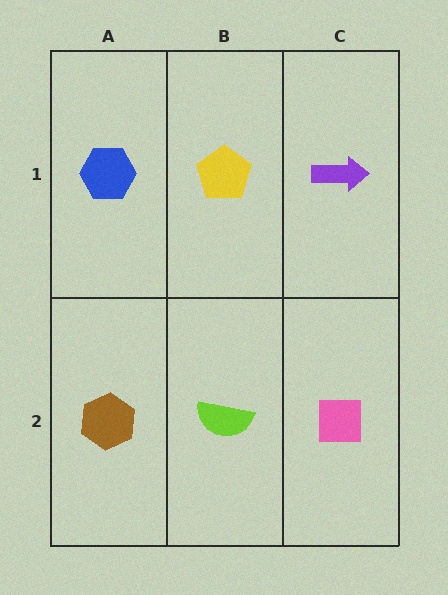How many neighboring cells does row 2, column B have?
3.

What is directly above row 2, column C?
A purple arrow.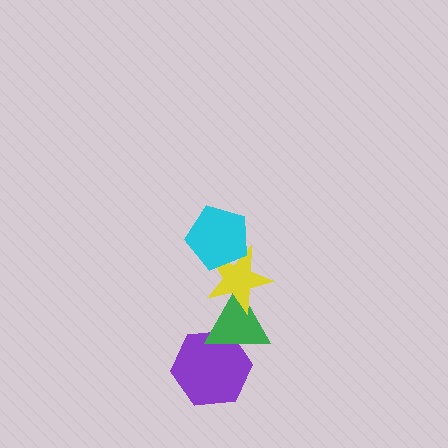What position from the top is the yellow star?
The yellow star is 2nd from the top.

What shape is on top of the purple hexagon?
The green triangle is on top of the purple hexagon.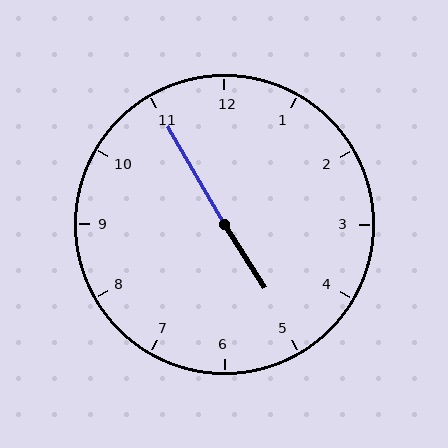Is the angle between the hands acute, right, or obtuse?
It is obtuse.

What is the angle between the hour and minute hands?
Approximately 178 degrees.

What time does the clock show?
4:55.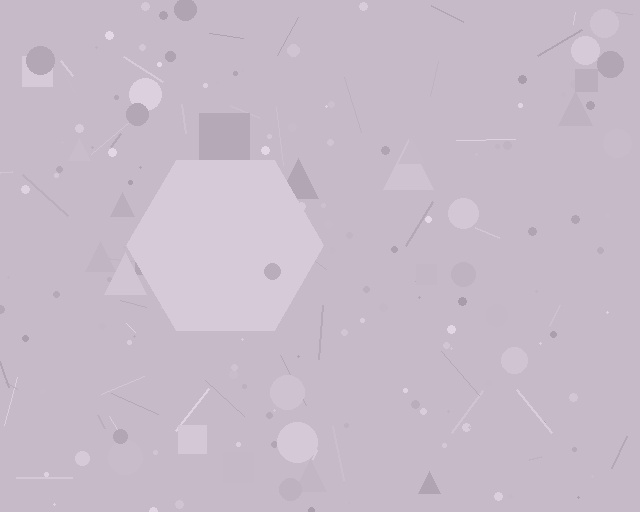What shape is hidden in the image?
A hexagon is hidden in the image.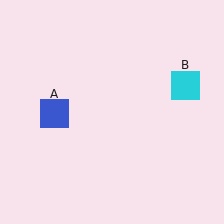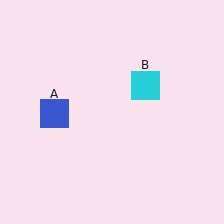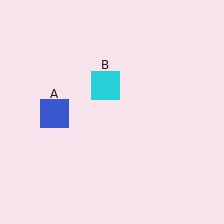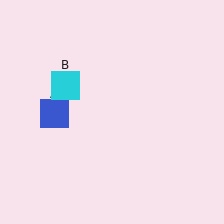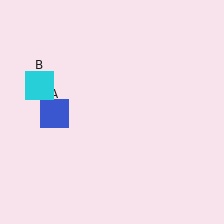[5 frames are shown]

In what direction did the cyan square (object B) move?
The cyan square (object B) moved left.